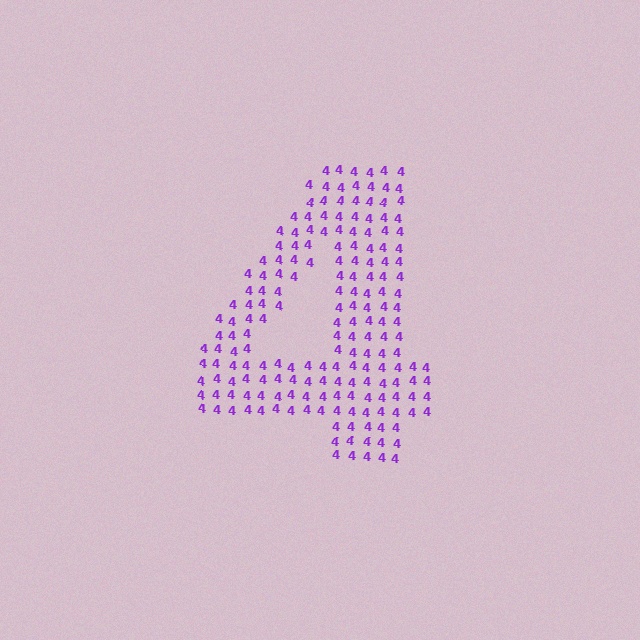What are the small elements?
The small elements are digit 4's.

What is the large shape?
The large shape is the digit 4.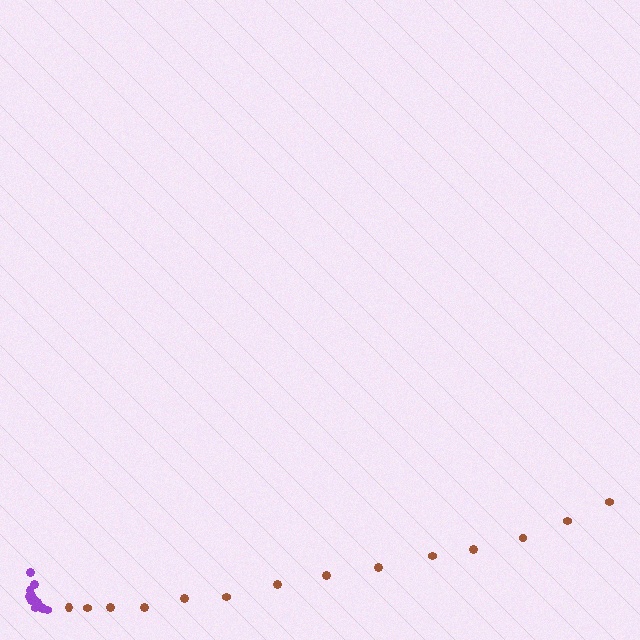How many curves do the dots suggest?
There are 2 distinct paths.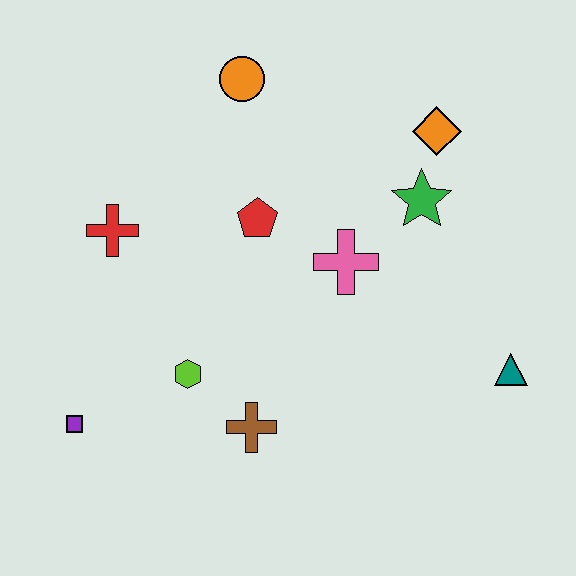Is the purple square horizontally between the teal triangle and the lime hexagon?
No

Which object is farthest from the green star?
The purple square is farthest from the green star.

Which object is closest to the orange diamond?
The green star is closest to the orange diamond.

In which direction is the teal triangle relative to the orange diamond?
The teal triangle is below the orange diamond.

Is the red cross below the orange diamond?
Yes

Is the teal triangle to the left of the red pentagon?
No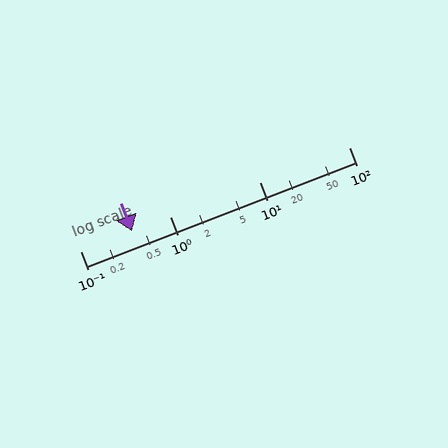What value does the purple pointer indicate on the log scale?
The pointer indicates approximately 0.38.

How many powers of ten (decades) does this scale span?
The scale spans 3 decades, from 0.1 to 100.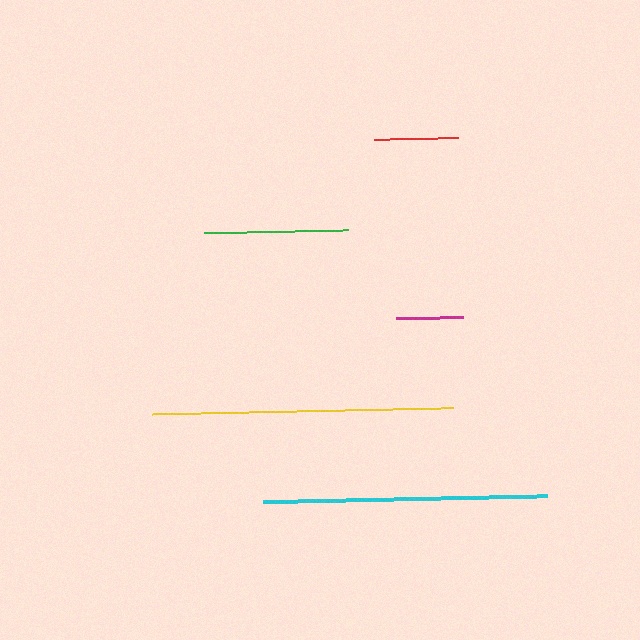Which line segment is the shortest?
The magenta line is the shortest at approximately 67 pixels.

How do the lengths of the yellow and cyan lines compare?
The yellow and cyan lines are approximately the same length.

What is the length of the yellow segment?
The yellow segment is approximately 301 pixels long.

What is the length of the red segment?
The red segment is approximately 84 pixels long.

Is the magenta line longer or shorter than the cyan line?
The cyan line is longer than the magenta line.